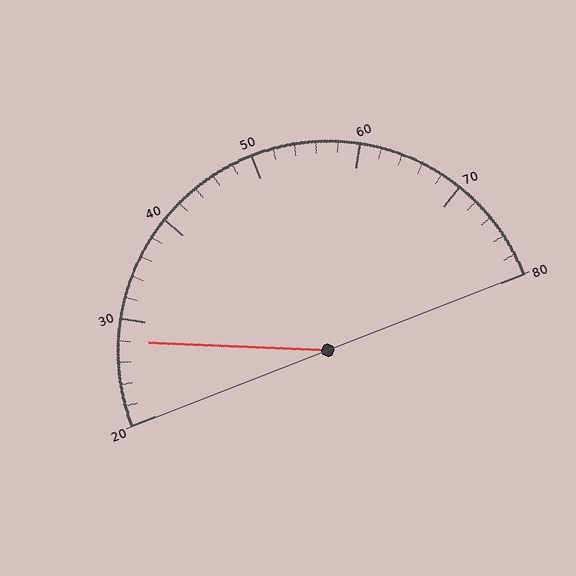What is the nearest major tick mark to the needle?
The nearest major tick mark is 30.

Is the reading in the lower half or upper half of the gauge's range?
The reading is in the lower half of the range (20 to 80).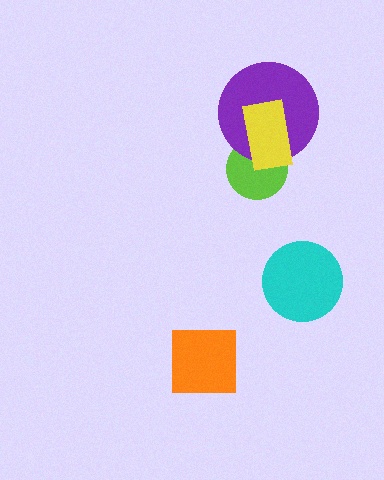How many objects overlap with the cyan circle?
0 objects overlap with the cyan circle.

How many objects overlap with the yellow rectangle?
2 objects overlap with the yellow rectangle.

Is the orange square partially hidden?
No, no other shape covers it.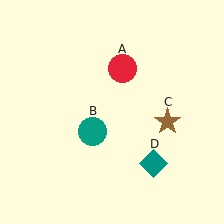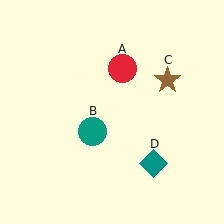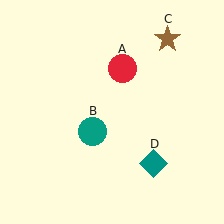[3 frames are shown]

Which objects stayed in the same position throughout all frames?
Red circle (object A) and teal circle (object B) and teal diamond (object D) remained stationary.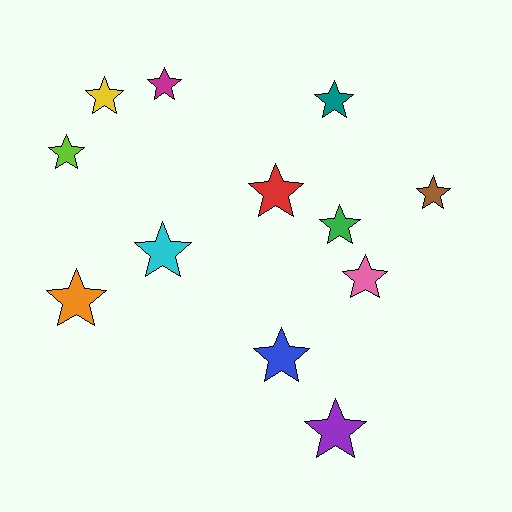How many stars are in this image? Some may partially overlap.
There are 12 stars.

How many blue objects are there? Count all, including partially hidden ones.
There is 1 blue object.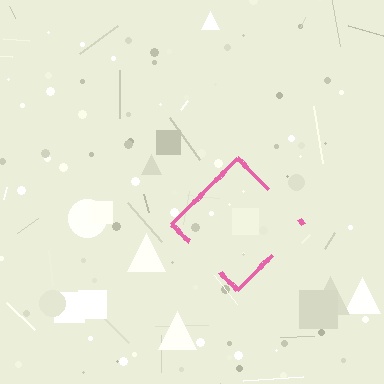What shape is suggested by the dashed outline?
The dashed outline suggests a diamond.